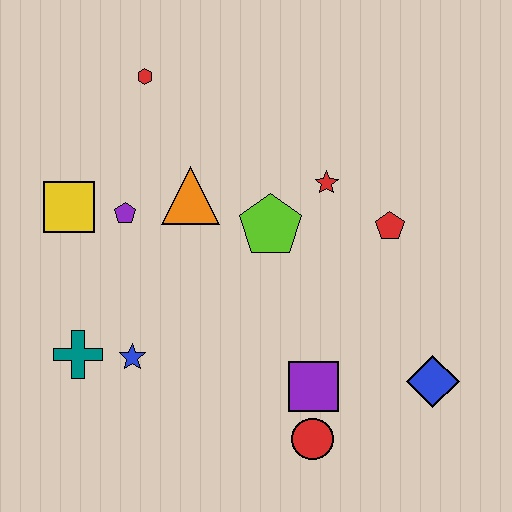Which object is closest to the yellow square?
The purple pentagon is closest to the yellow square.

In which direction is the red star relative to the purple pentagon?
The red star is to the right of the purple pentagon.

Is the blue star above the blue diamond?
Yes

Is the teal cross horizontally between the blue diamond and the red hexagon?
No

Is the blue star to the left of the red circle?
Yes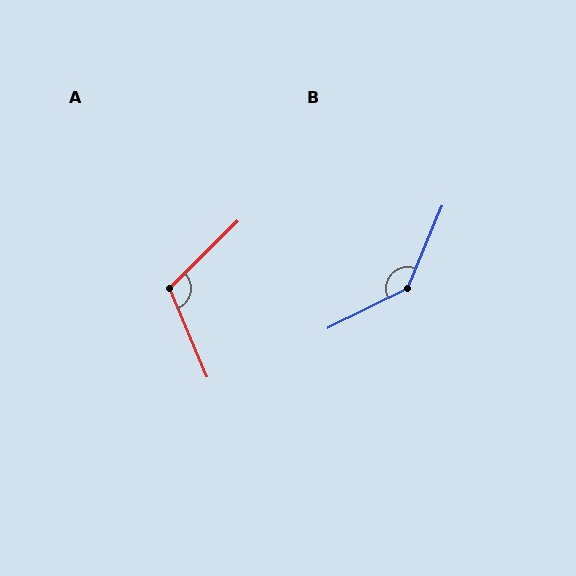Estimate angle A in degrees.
Approximately 112 degrees.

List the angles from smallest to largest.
A (112°), B (139°).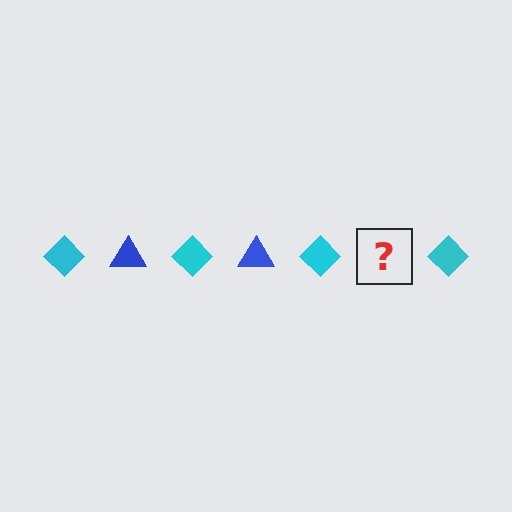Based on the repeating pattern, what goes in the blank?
The blank should be a blue triangle.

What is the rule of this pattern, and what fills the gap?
The rule is that the pattern alternates between cyan diamond and blue triangle. The gap should be filled with a blue triangle.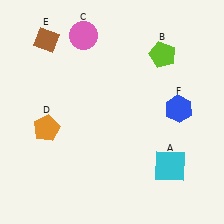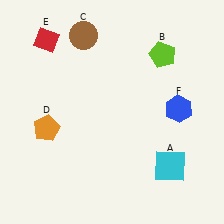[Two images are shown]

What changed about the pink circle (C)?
In Image 1, C is pink. In Image 2, it changed to brown.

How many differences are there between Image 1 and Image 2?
There are 2 differences between the two images.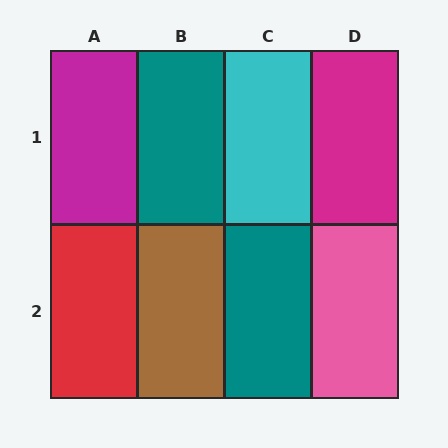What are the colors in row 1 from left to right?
Magenta, teal, cyan, magenta.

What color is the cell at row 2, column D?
Pink.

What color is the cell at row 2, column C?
Teal.